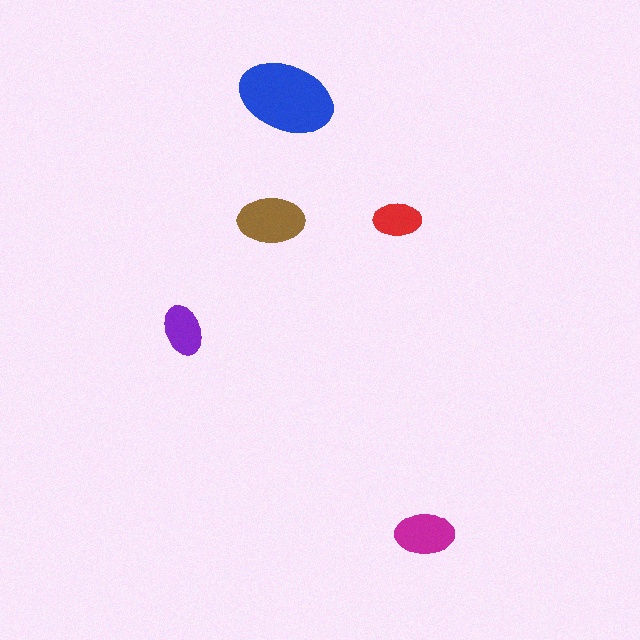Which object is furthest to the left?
The purple ellipse is leftmost.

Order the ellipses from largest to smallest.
the blue one, the brown one, the magenta one, the purple one, the red one.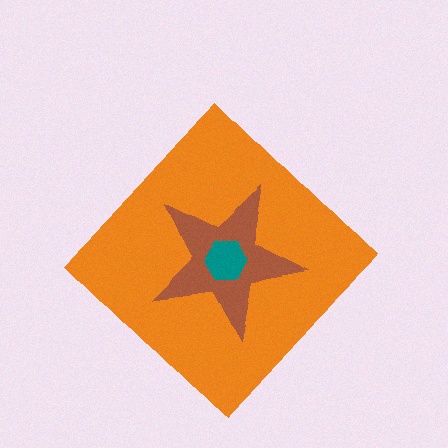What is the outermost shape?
The orange diamond.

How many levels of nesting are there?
3.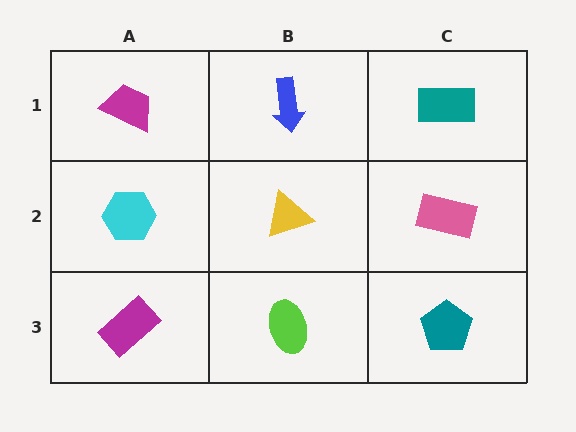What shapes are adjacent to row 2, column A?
A magenta trapezoid (row 1, column A), a magenta rectangle (row 3, column A), a yellow triangle (row 2, column B).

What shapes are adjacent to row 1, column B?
A yellow triangle (row 2, column B), a magenta trapezoid (row 1, column A), a teal rectangle (row 1, column C).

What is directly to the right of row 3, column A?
A lime ellipse.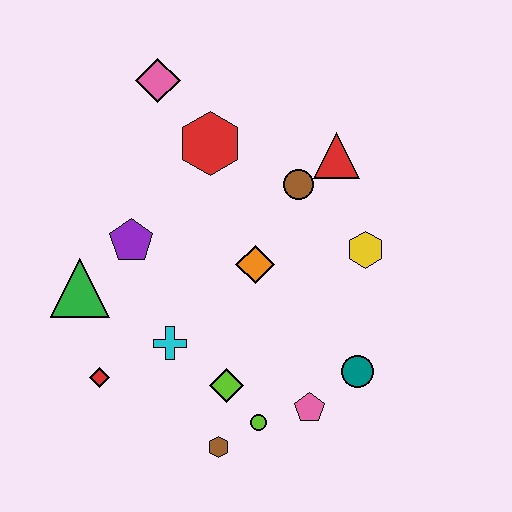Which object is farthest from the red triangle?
The red diamond is farthest from the red triangle.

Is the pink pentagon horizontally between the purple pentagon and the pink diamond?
No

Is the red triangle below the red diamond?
No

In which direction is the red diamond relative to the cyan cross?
The red diamond is to the left of the cyan cross.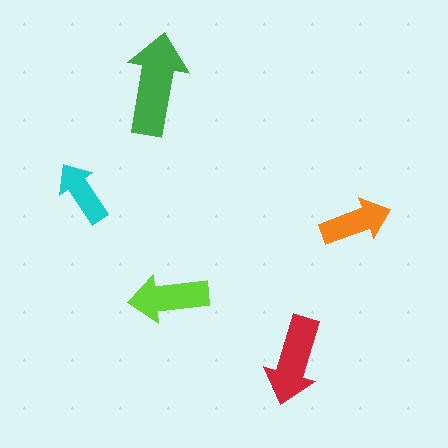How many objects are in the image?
There are 5 objects in the image.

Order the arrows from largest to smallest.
the green one, the red one, the lime one, the orange one, the cyan one.